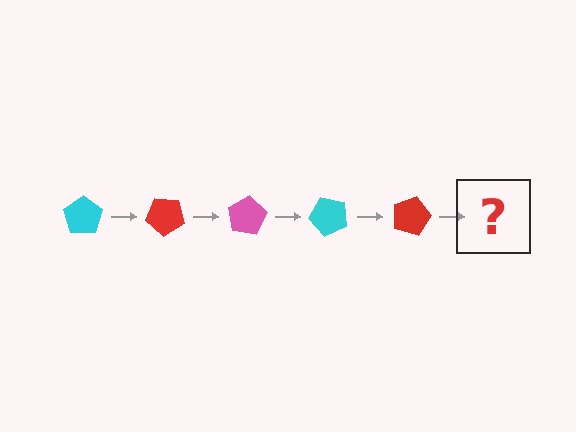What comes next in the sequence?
The next element should be a pink pentagon, rotated 200 degrees from the start.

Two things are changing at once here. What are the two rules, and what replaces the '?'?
The two rules are that it rotates 40 degrees each step and the color cycles through cyan, red, and pink. The '?' should be a pink pentagon, rotated 200 degrees from the start.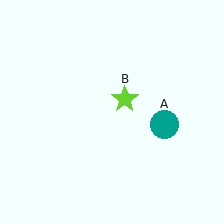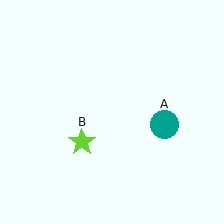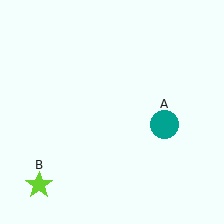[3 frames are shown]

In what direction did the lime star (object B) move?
The lime star (object B) moved down and to the left.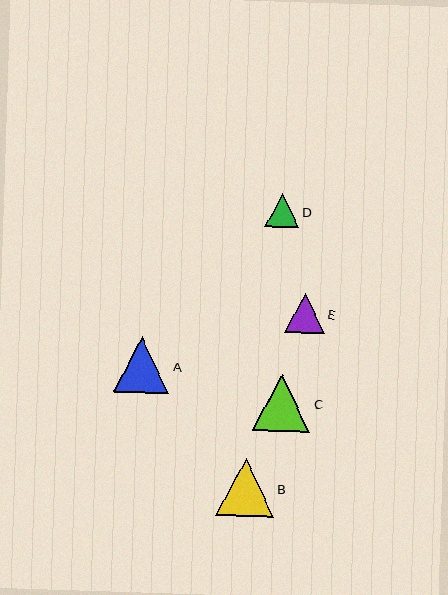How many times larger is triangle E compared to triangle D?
Triangle E is approximately 1.2 times the size of triangle D.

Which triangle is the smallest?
Triangle D is the smallest with a size of approximately 34 pixels.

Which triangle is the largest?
Triangle B is the largest with a size of approximately 58 pixels.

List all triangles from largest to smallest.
From largest to smallest: B, C, A, E, D.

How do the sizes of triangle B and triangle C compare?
Triangle B and triangle C are approximately the same size.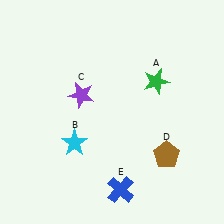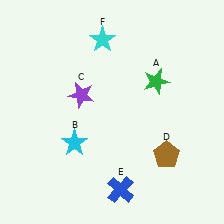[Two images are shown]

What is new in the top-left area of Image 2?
A cyan star (F) was added in the top-left area of Image 2.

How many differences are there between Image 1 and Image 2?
There is 1 difference between the two images.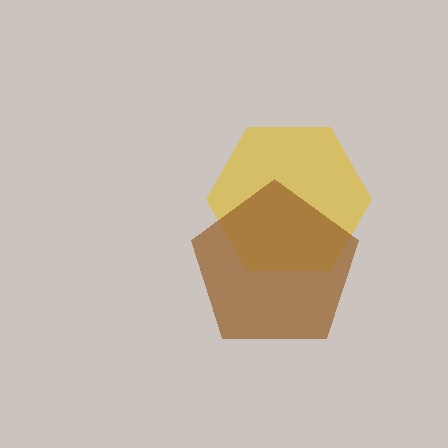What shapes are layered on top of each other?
The layered shapes are: a yellow hexagon, a brown pentagon.